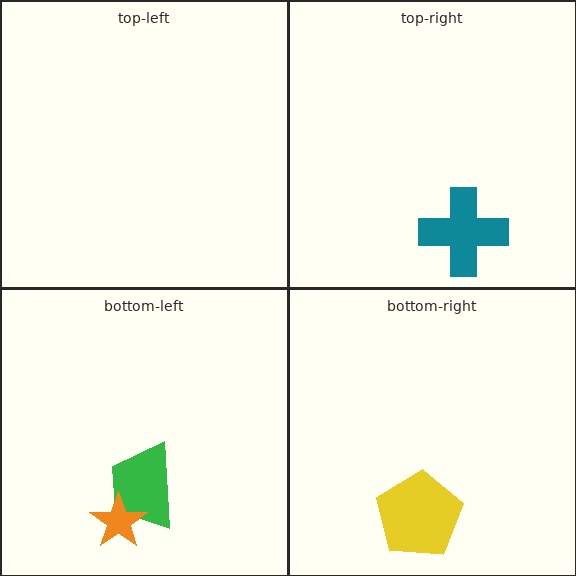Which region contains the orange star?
The bottom-left region.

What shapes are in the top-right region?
The teal cross.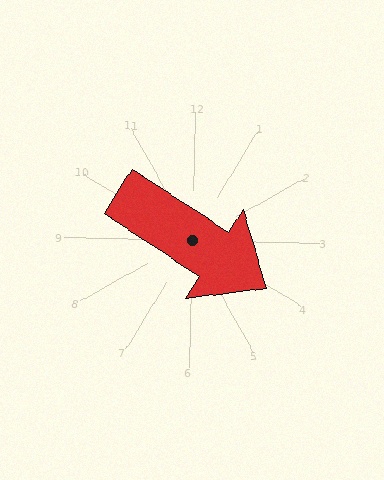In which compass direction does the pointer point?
Southeast.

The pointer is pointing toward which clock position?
Roughly 4 o'clock.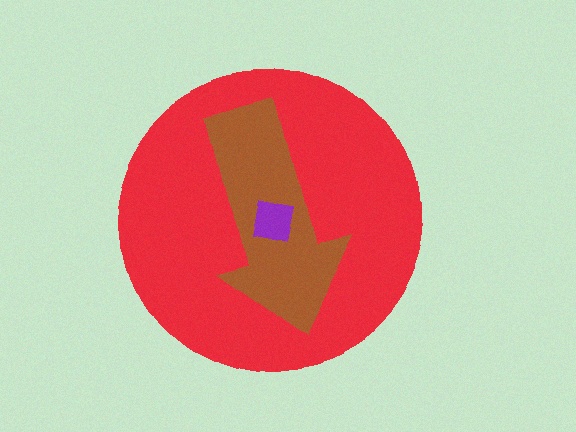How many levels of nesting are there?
3.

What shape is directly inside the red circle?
The brown arrow.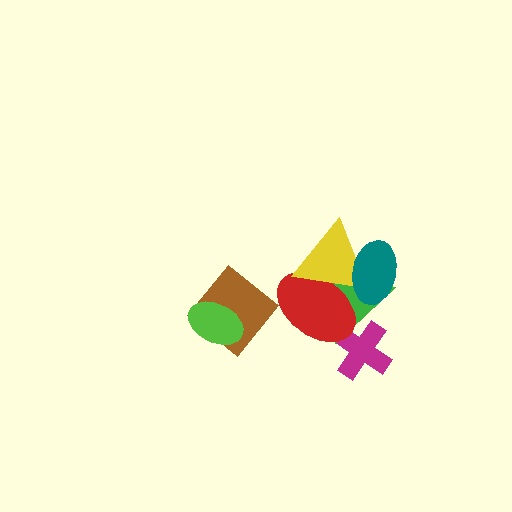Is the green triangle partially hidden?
Yes, it is partially covered by another shape.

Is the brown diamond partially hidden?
Yes, it is partially covered by another shape.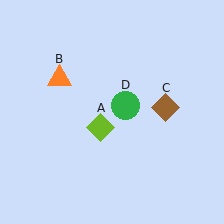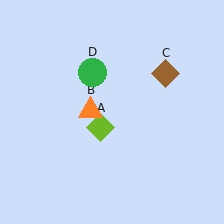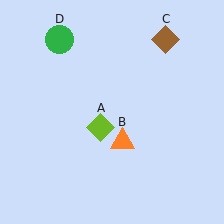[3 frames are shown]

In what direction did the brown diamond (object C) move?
The brown diamond (object C) moved up.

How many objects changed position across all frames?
3 objects changed position: orange triangle (object B), brown diamond (object C), green circle (object D).